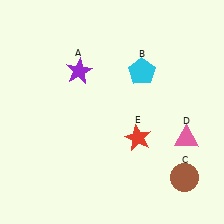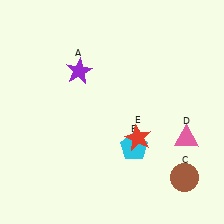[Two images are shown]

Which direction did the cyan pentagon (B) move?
The cyan pentagon (B) moved down.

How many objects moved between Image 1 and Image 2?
1 object moved between the two images.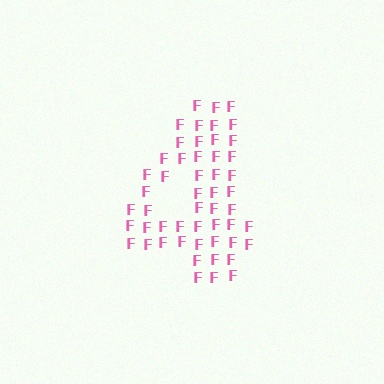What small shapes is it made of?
It is made of small letter F's.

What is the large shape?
The large shape is the digit 4.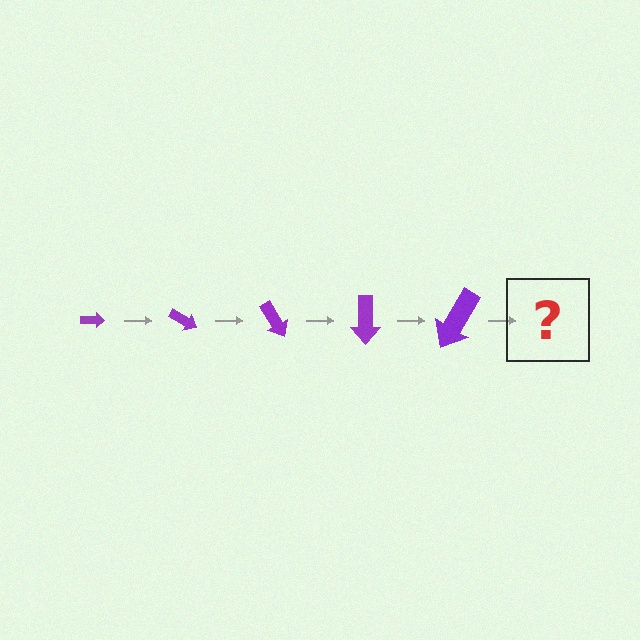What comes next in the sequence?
The next element should be an arrow, larger than the previous one and rotated 150 degrees from the start.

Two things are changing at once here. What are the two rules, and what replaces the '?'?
The two rules are that the arrow grows larger each step and it rotates 30 degrees each step. The '?' should be an arrow, larger than the previous one and rotated 150 degrees from the start.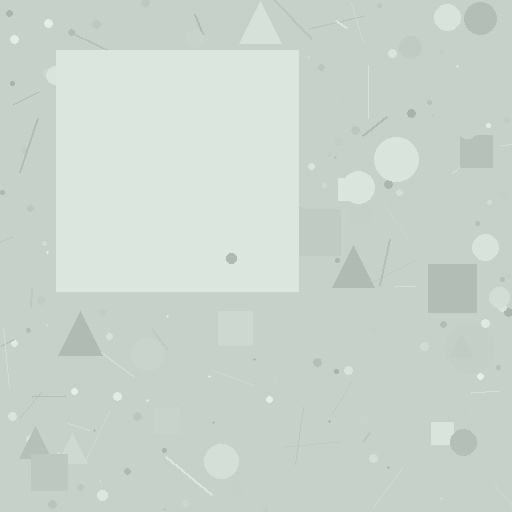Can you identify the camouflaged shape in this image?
The camouflaged shape is a square.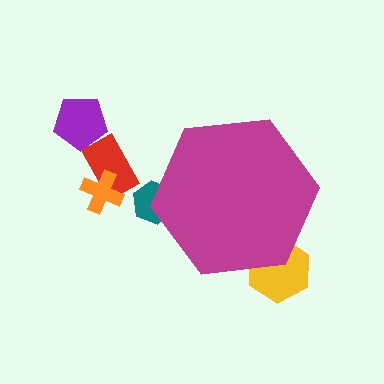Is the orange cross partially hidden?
No, the orange cross is fully visible.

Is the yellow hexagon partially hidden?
Yes, the yellow hexagon is partially hidden behind the magenta hexagon.